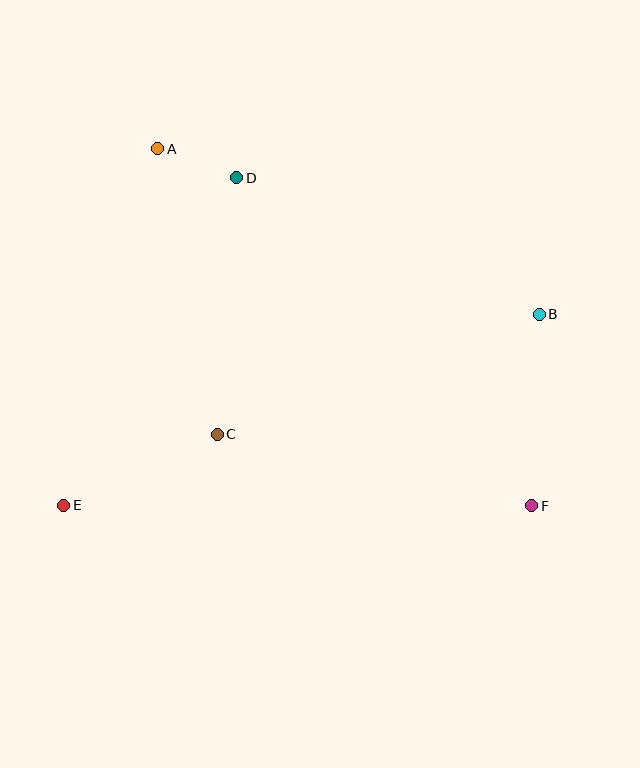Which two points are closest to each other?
Points A and D are closest to each other.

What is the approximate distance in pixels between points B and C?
The distance between B and C is approximately 344 pixels.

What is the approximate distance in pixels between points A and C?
The distance between A and C is approximately 292 pixels.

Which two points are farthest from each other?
Points A and F are farthest from each other.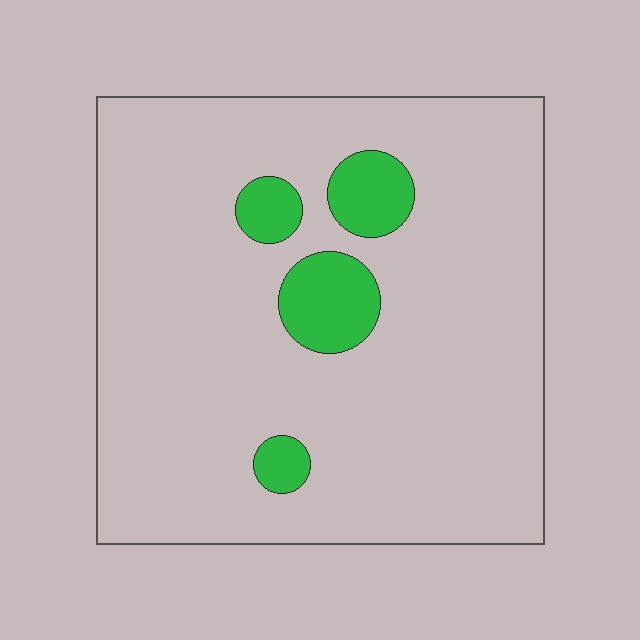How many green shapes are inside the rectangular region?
4.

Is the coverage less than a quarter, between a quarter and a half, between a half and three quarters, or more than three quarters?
Less than a quarter.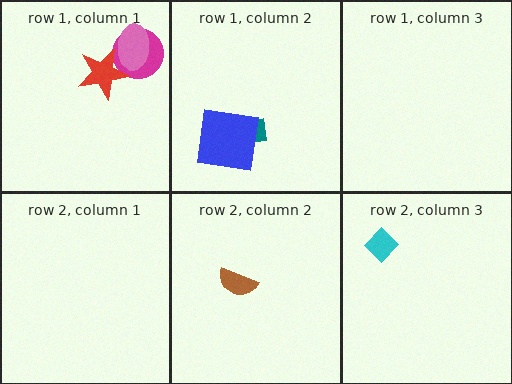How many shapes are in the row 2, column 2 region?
1.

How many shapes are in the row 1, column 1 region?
3.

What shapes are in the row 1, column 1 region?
The magenta circle, the pink ellipse, the red star.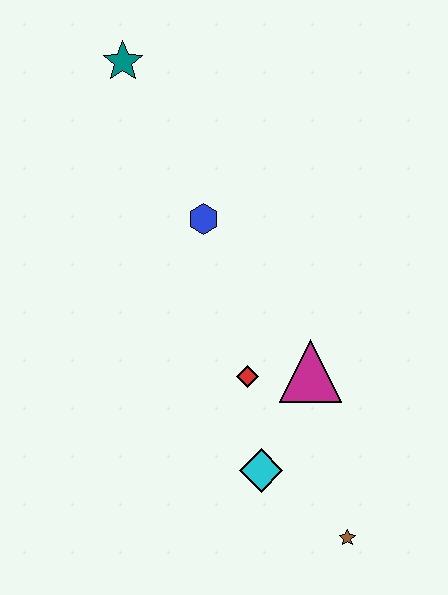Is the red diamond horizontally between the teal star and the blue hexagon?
No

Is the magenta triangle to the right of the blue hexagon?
Yes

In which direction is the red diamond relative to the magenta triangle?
The red diamond is to the left of the magenta triangle.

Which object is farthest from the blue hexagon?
The brown star is farthest from the blue hexagon.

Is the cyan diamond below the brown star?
No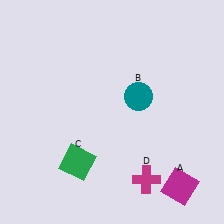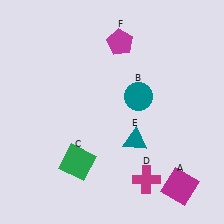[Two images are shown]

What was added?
A teal triangle (E), a magenta pentagon (F) were added in Image 2.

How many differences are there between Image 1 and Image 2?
There are 2 differences between the two images.